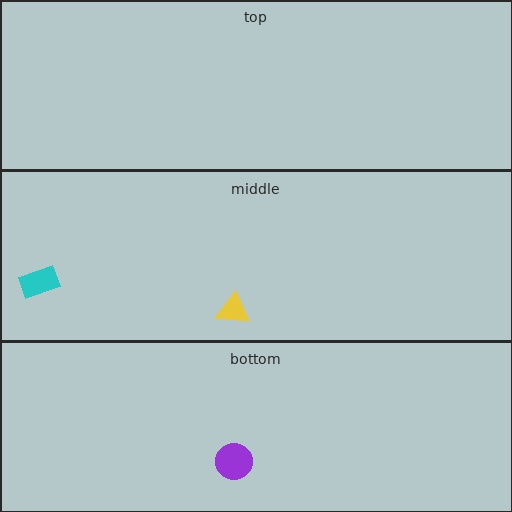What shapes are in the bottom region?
The purple circle.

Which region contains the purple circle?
The bottom region.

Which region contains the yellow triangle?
The middle region.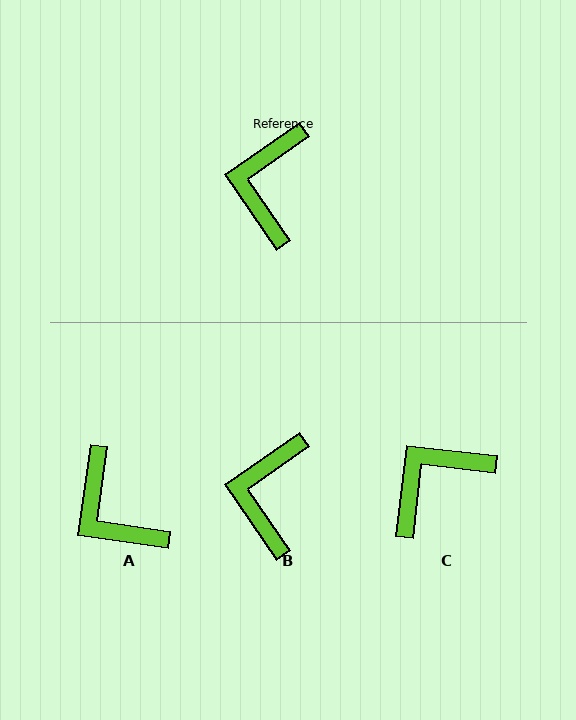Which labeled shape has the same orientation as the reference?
B.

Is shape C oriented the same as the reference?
No, it is off by about 41 degrees.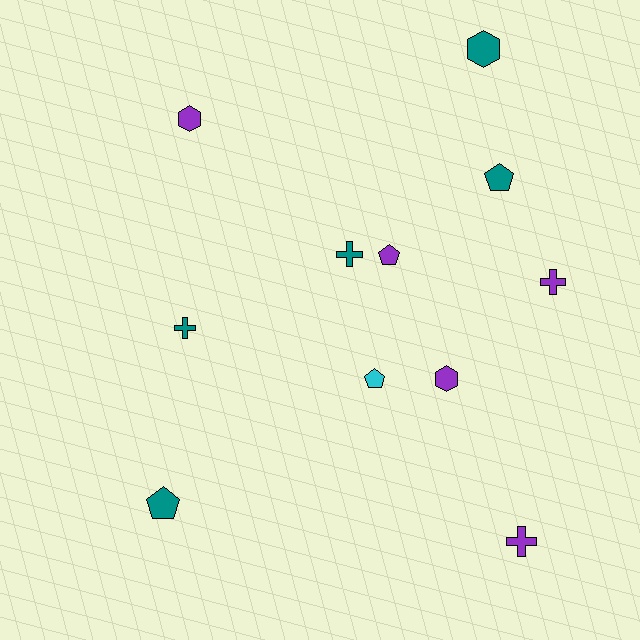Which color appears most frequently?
Purple, with 5 objects.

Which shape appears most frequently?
Pentagon, with 4 objects.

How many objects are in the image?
There are 11 objects.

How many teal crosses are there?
There are 2 teal crosses.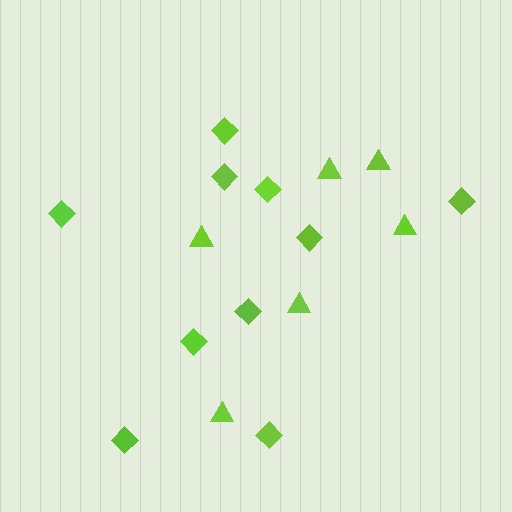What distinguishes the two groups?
There are 2 groups: one group of diamonds (10) and one group of triangles (6).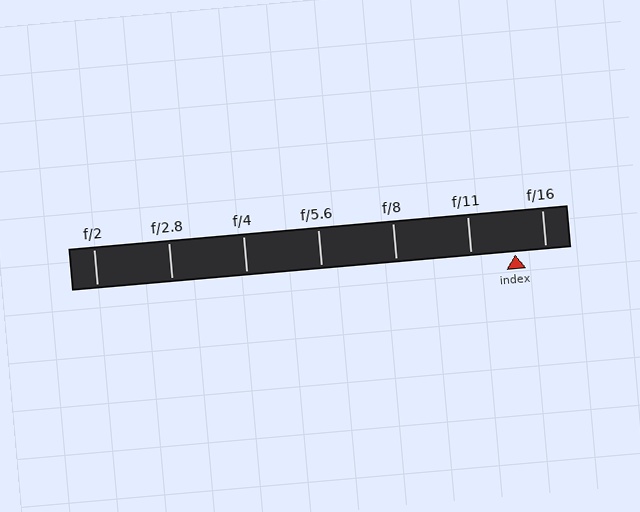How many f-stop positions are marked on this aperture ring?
There are 7 f-stop positions marked.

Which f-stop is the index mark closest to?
The index mark is closest to f/16.